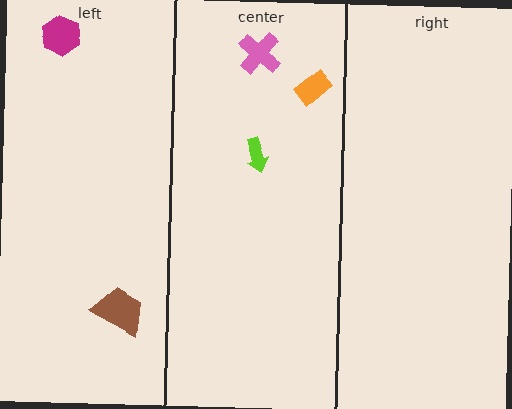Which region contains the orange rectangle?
The center region.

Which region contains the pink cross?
The center region.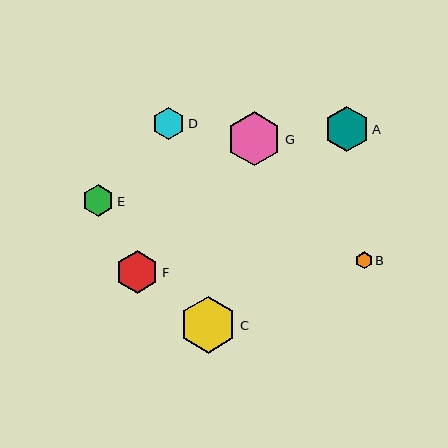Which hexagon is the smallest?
Hexagon B is the smallest with a size of approximately 17 pixels.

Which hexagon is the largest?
Hexagon C is the largest with a size of approximately 57 pixels.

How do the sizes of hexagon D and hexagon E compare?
Hexagon D and hexagon E are approximately the same size.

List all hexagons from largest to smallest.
From largest to smallest: C, G, A, F, D, E, B.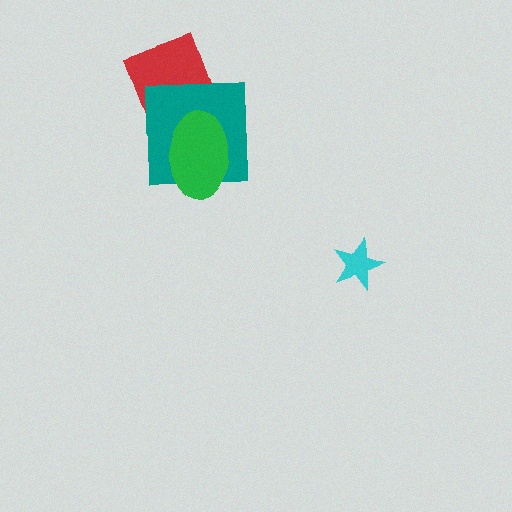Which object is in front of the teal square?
The green ellipse is in front of the teal square.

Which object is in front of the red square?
The teal square is in front of the red square.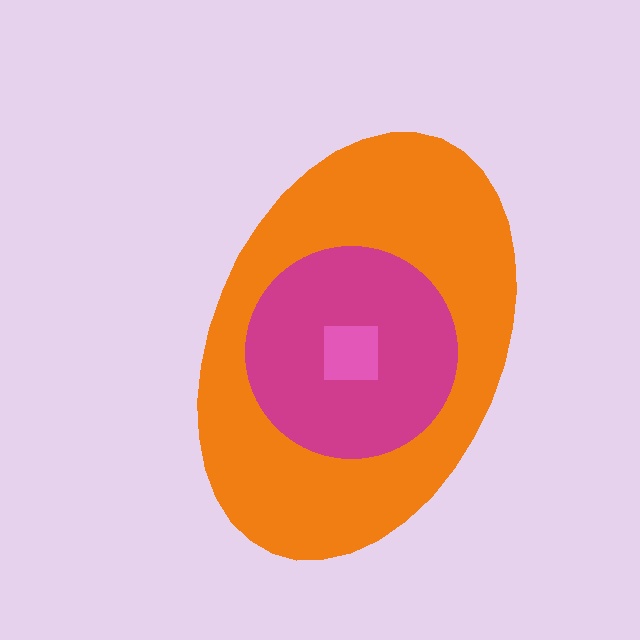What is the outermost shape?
The orange ellipse.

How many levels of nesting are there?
3.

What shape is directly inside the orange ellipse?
The magenta circle.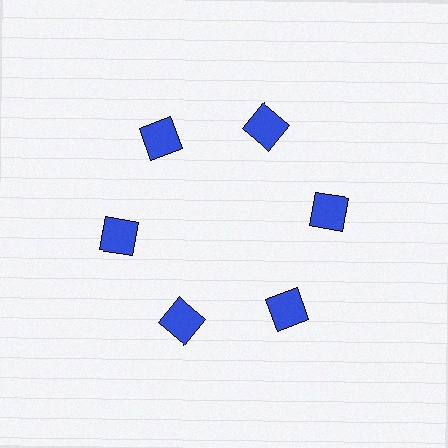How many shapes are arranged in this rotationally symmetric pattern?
There are 6 shapes, arranged in 6 groups of 1.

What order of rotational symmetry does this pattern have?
This pattern has 6-fold rotational symmetry.